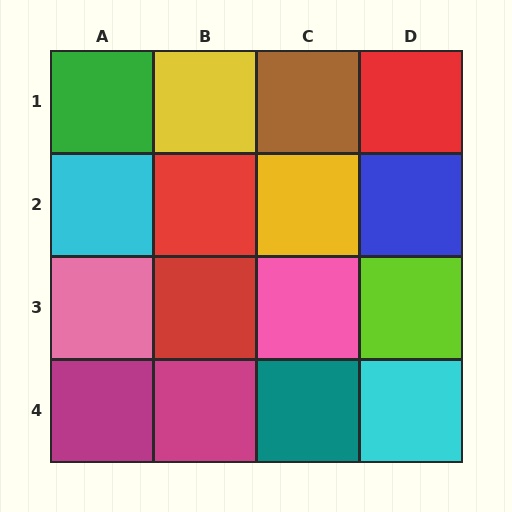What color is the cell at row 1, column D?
Red.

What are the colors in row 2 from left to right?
Cyan, red, yellow, blue.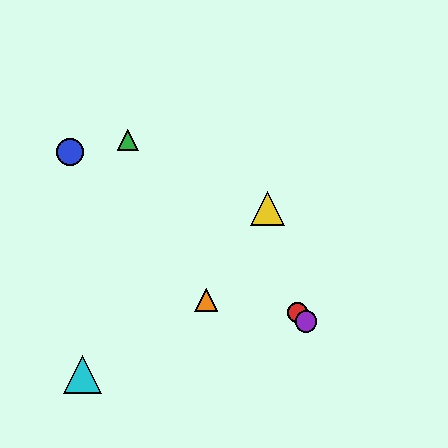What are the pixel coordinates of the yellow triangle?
The yellow triangle is at (267, 208).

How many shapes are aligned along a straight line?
3 shapes (the red circle, the green triangle, the purple circle) are aligned along a straight line.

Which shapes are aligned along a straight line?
The red circle, the green triangle, the purple circle are aligned along a straight line.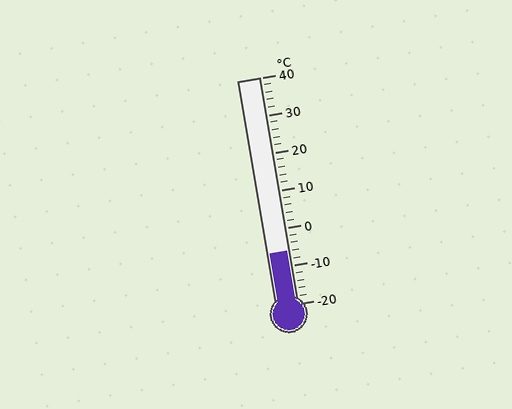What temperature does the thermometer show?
The thermometer shows approximately -6°C.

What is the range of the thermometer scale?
The thermometer scale ranges from -20°C to 40°C.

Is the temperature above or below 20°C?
The temperature is below 20°C.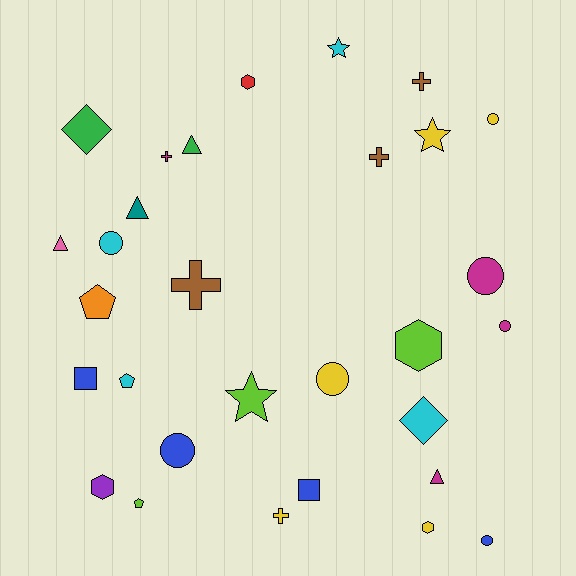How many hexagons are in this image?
There are 4 hexagons.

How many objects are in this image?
There are 30 objects.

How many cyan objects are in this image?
There are 4 cyan objects.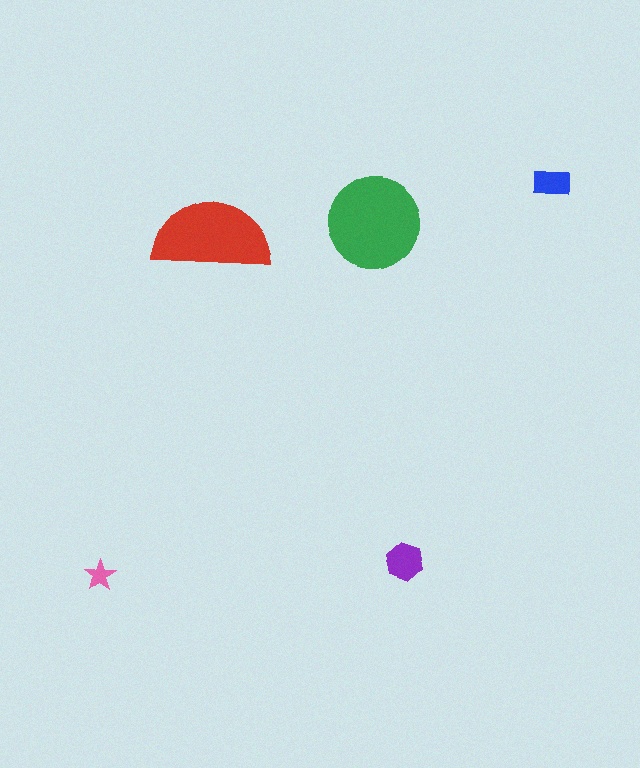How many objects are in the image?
There are 5 objects in the image.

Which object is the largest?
The green circle.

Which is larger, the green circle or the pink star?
The green circle.